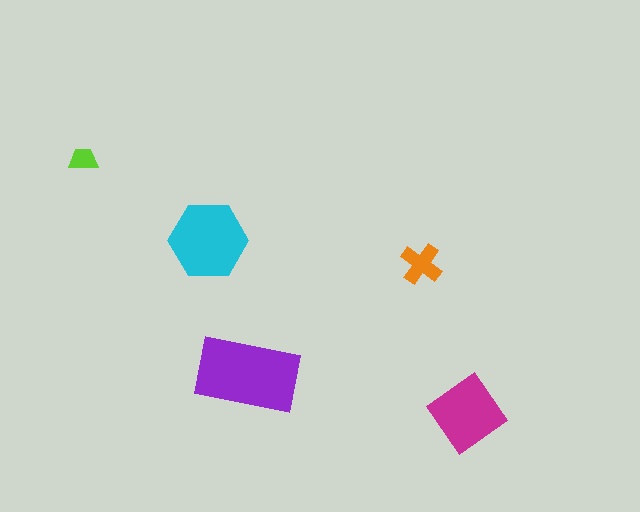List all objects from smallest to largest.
The lime trapezoid, the orange cross, the magenta diamond, the cyan hexagon, the purple rectangle.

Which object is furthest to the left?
The lime trapezoid is leftmost.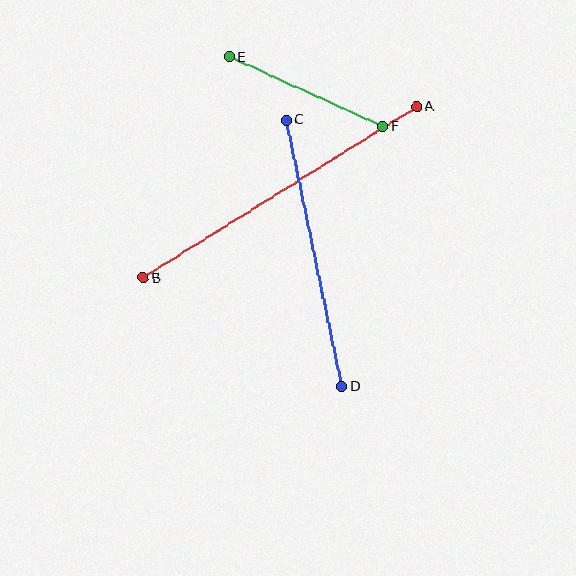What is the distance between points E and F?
The distance is approximately 169 pixels.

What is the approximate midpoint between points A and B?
The midpoint is at approximately (280, 192) pixels.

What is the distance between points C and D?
The distance is approximately 272 pixels.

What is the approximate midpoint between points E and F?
The midpoint is at approximately (306, 92) pixels.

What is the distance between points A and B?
The distance is approximately 323 pixels.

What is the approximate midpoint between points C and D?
The midpoint is at approximately (314, 253) pixels.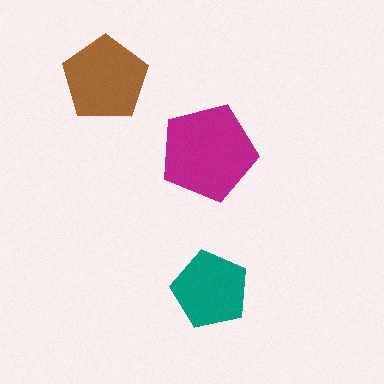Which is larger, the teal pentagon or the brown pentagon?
The brown one.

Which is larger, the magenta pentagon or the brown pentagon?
The magenta one.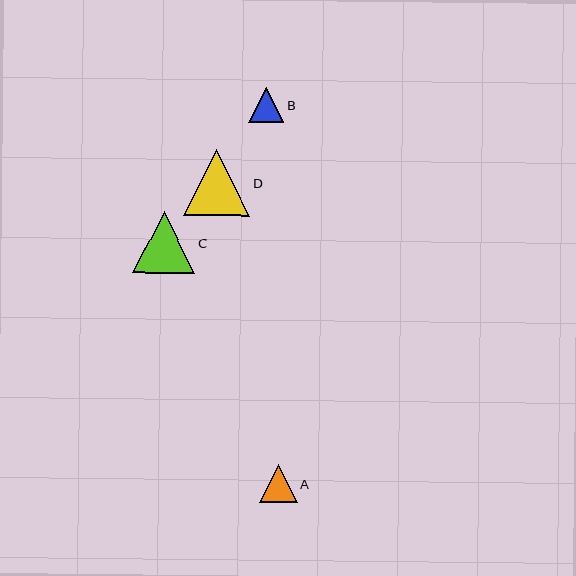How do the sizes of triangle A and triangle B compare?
Triangle A and triangle B are approximately the same size.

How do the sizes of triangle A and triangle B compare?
Triangle A and triangle B are approximately the same size.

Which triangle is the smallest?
Triangle B is the smallest with a size of approximately 35 pixels.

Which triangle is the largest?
Triangle D is the largest with a size of approximately 66 pixels.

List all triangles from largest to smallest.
From largest to smallest: D, C, A, B.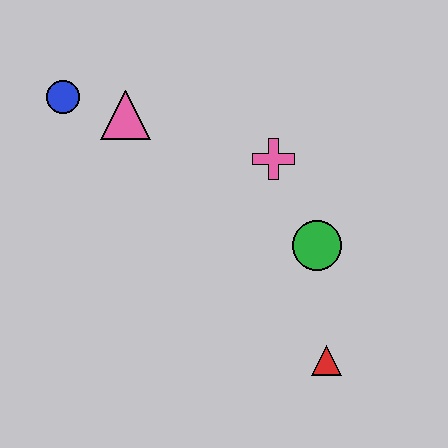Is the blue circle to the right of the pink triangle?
No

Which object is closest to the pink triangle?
The blue circle is closest to the pink triangle.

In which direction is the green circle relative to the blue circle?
The green circle is to the right of the blue circle.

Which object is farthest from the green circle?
The blue circle is farthest from the green circle.